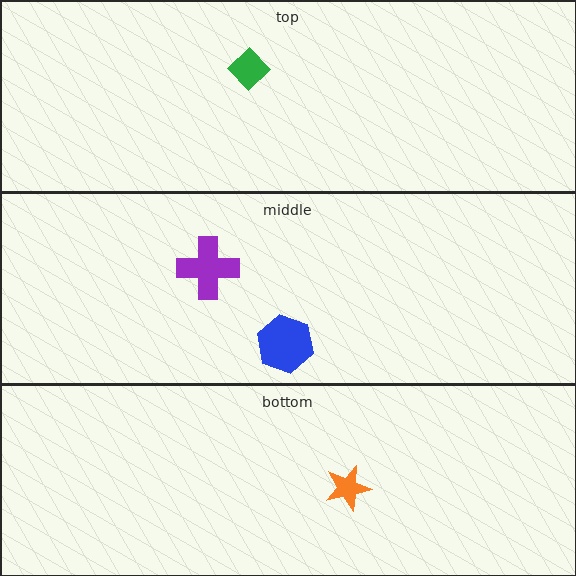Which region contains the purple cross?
The middle region.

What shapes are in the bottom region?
The orange star.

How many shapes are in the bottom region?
1.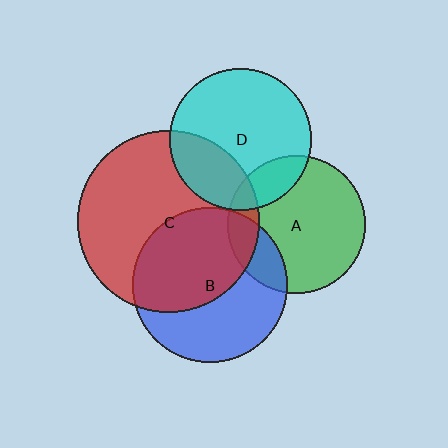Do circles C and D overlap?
Yes.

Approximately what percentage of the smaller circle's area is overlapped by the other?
Approximately 25%.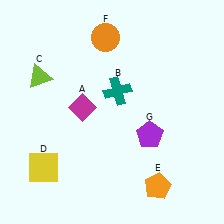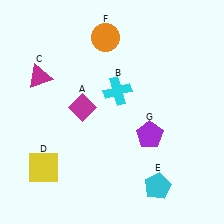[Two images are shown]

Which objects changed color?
B changed from teal to cyan. C changed from lime to magenta. E changed from orange to cyan.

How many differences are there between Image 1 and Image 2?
There are 3 differences between the two images.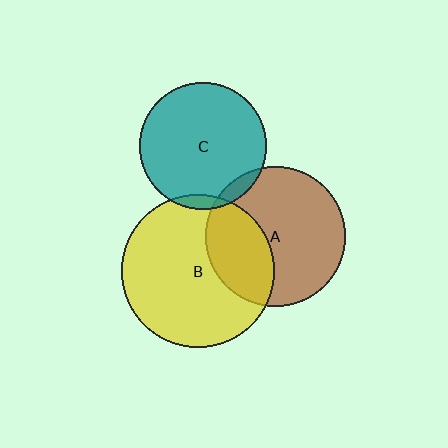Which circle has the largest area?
Circle B (yellow).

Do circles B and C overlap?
Yes.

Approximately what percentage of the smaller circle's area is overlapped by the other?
Approximately 5%.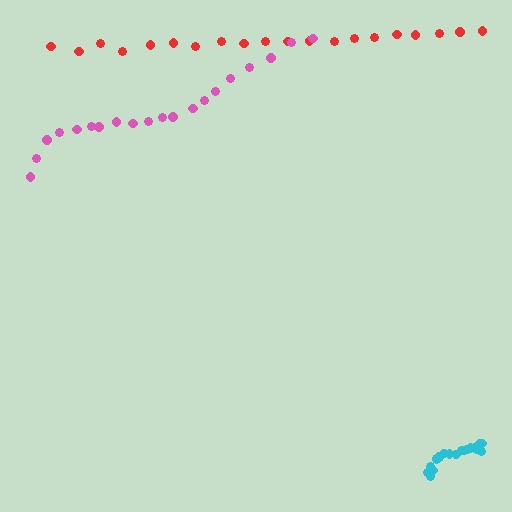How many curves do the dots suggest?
There are 3 distinct paths.